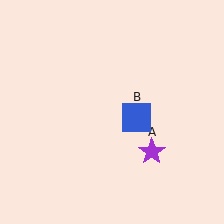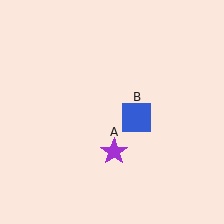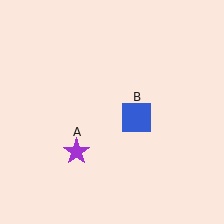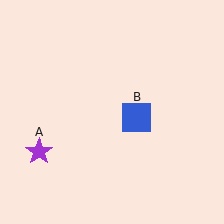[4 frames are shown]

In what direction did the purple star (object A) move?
The purple star (object A) moved left.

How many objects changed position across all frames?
1 object changed position: purple star (object A).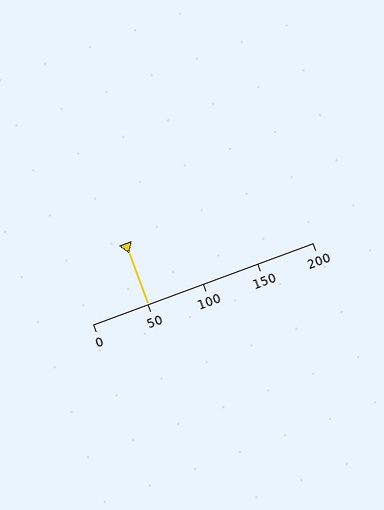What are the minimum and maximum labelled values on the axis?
The axis runs from 0 to 200.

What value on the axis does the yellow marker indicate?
The marker indicates approximately 50.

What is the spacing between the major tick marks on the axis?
The major ticks are spaced 50 apart.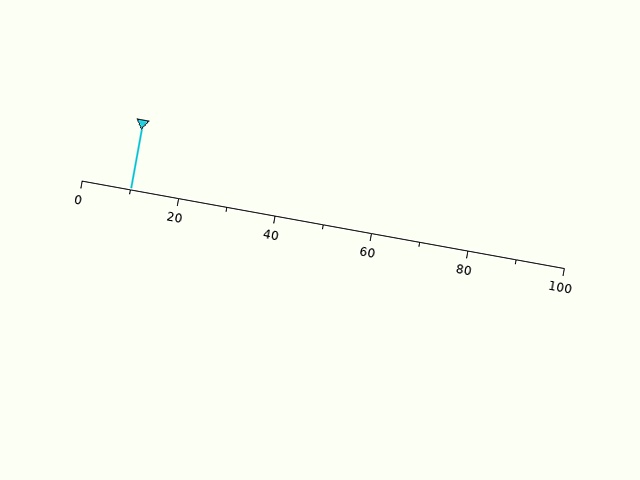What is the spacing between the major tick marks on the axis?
The major ticks are spaced 20 apart.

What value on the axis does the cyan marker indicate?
The marker indicates approximately 10.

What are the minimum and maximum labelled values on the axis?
The axis runs from 0 to 100.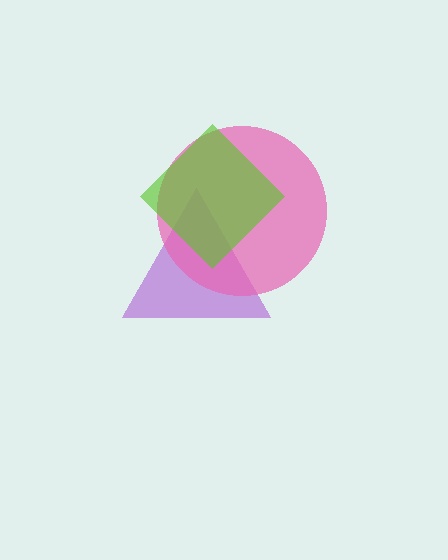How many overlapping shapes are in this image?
There are 3 overlapping shapes in the image.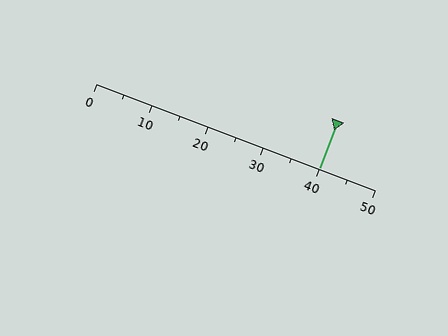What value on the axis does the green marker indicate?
The marker indicates approximately 40.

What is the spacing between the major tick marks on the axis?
The major ticks are spaced 10 apart.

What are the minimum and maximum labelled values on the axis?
The axis runs from 0 to 50.